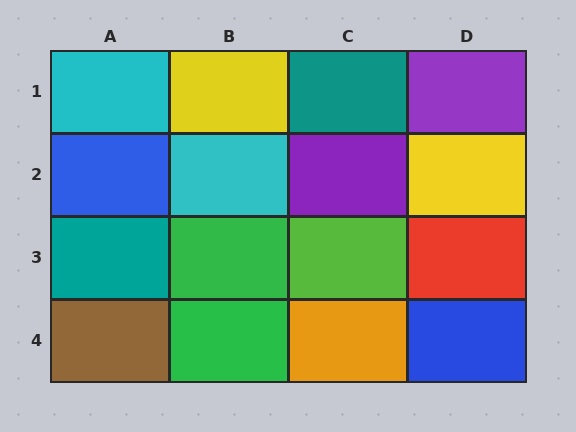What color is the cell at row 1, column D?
Purple.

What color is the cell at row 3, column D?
Red.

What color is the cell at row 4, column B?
Green.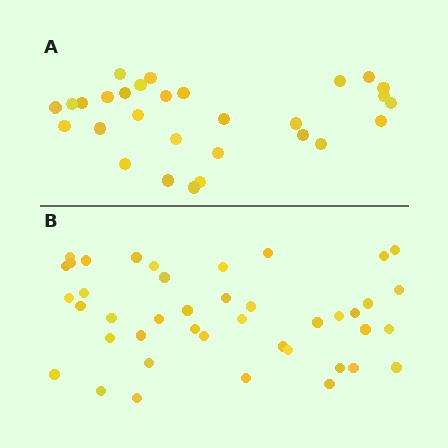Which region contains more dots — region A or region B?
Region B (the bottom region) has more dots.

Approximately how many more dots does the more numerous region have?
Region B has approximately 15 more dots than region A.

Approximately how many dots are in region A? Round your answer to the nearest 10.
About 30 dots. (The exact count is 29, which rounds to 30.)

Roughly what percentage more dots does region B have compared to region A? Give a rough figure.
About 45% more.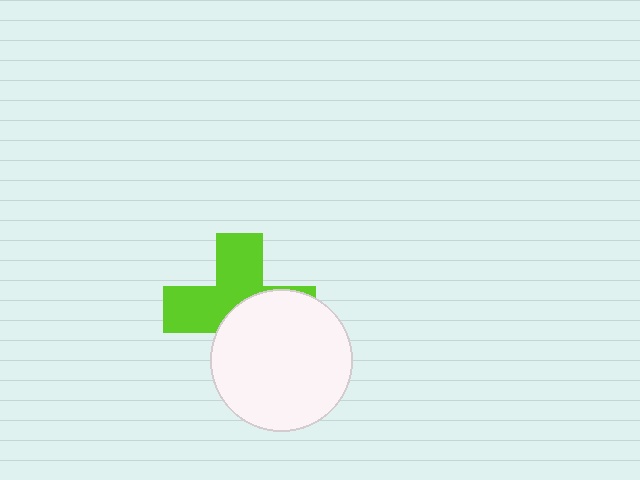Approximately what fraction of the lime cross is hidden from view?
Roughly 49% of the lime cross is hidden behind the white circle.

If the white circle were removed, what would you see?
You would see the complete lime cross.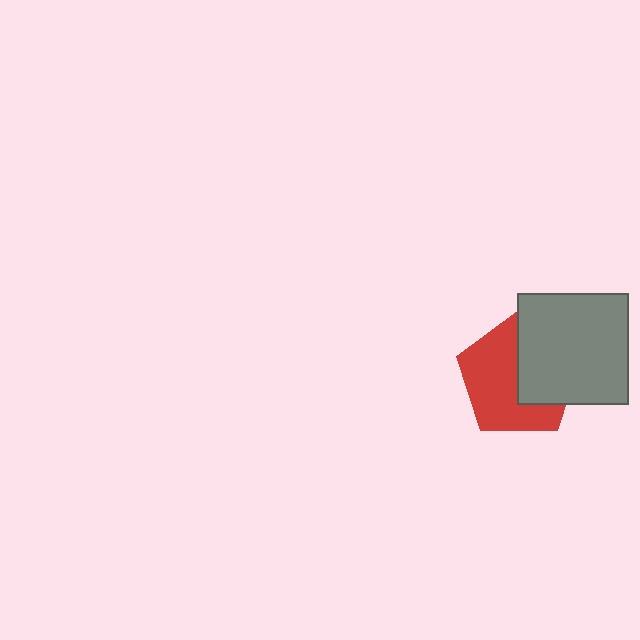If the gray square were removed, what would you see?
You would see the complete red pentagon.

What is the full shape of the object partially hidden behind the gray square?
The partially hidden object is a red pentagon.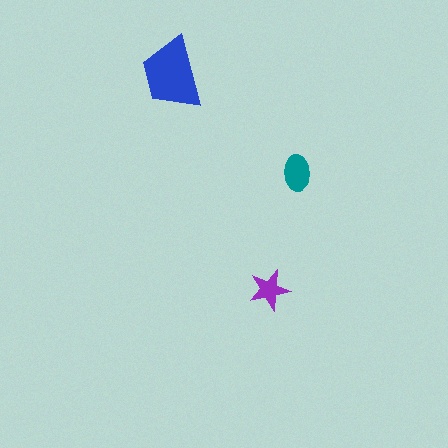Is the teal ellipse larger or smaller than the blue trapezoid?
Smaller.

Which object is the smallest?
The purple star.